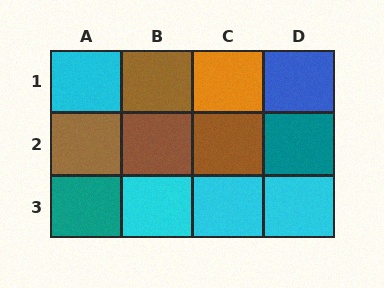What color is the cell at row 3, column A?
Teal.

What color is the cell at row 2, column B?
Brown.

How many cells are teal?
2 cells are teal.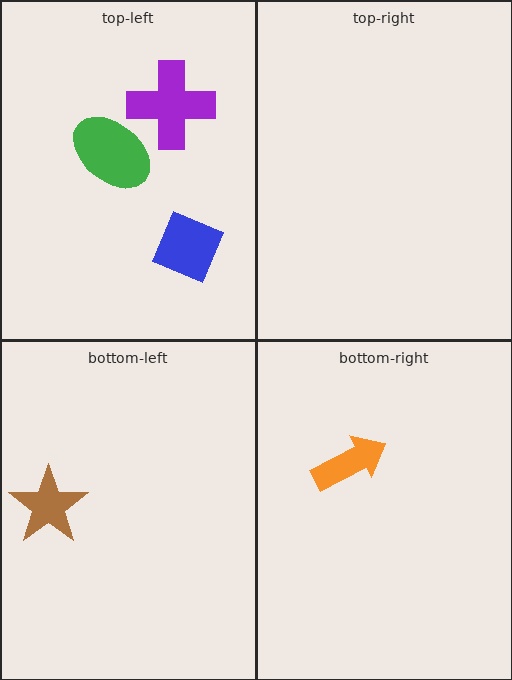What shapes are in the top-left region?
The purple cross, the green ellipse, the blue square.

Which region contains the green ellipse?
The top-left region.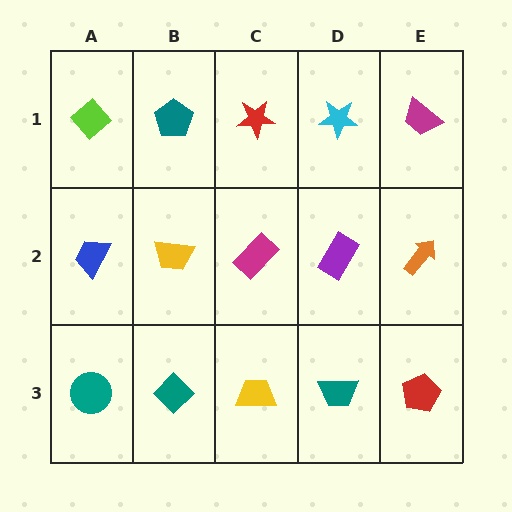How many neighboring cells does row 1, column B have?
3.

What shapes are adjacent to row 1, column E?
An orange arrow (row 2, column E), a cyan star (row 1, column D).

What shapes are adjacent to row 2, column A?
A lime diamond (row 1, column A), a teal circle (row 3, column A), a yellow trapezoid (row 2, column B).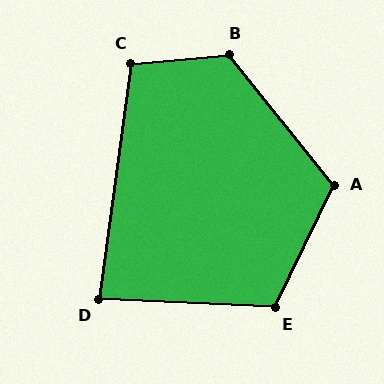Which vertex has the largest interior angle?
B, at approximately 123 degrees.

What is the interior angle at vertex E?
Approximately 113 degrees (obtuse).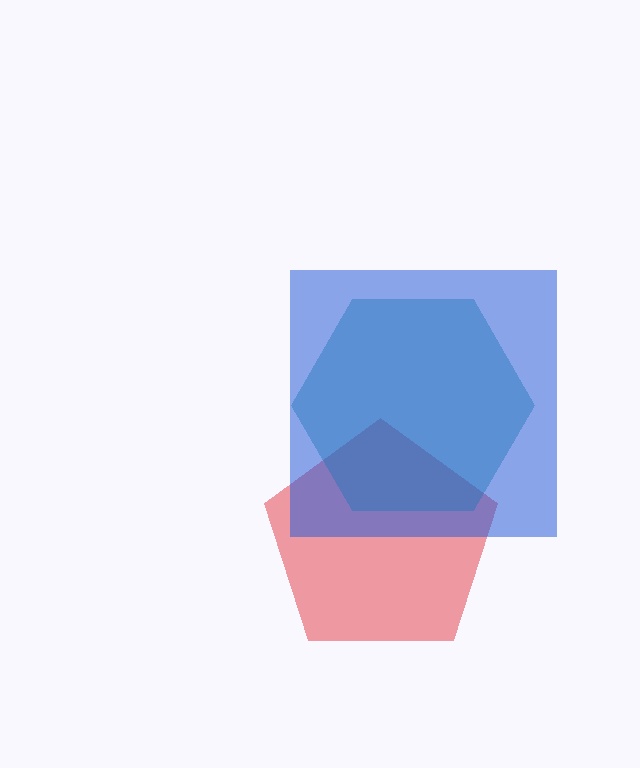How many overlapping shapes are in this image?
There are 3 overlapping shapes in the image.